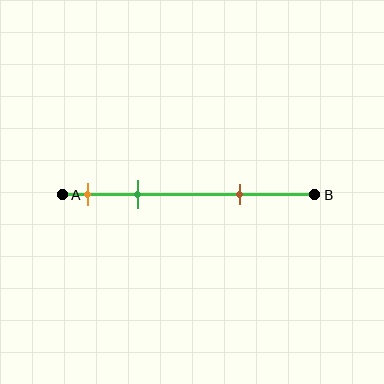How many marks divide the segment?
There are 3 marks dividing the segment.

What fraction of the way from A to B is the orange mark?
The orange mark is approximately 10% (0.1) of the way from A to B.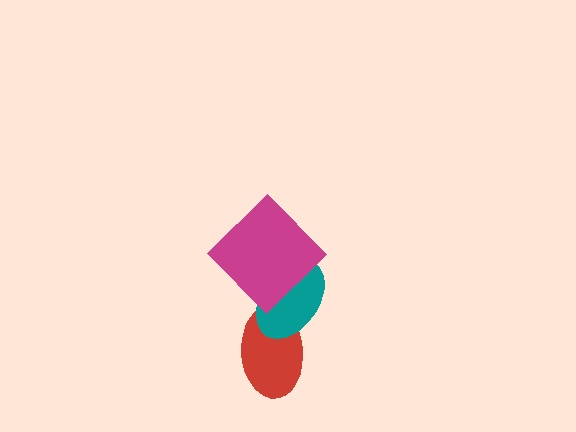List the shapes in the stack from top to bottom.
From top to bottom: the magenta diamond, the teal ellipse, the red ellipse.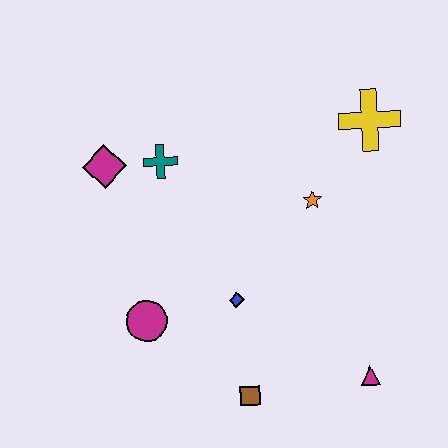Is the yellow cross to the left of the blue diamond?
No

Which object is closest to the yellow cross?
The orange star is closest to the yellow cross.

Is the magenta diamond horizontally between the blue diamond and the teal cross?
No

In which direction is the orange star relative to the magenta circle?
The orange star is to the right of the magenta circle.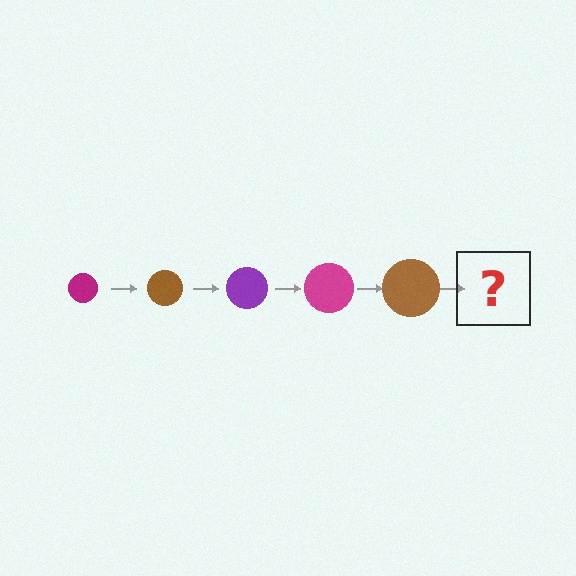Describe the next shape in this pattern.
It should be a purple circle, larger than the previous one.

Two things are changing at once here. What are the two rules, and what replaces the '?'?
The two rules are that the circle grows larger each step and the color cycles through magenta, brown, and purple. The '?' should be a purple circle, larger than the previous one.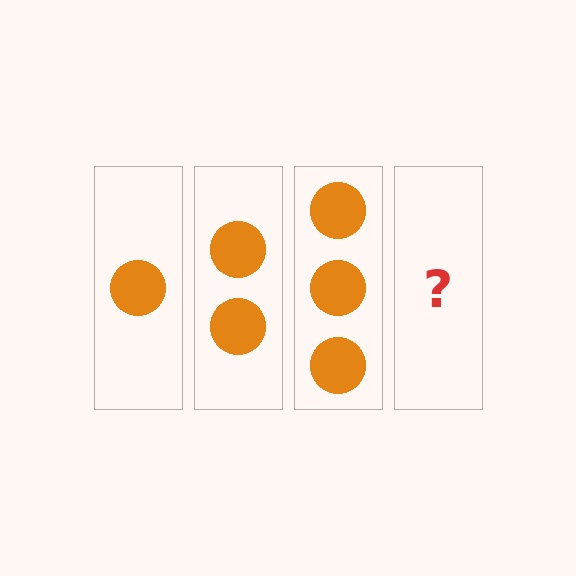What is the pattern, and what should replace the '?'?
The pattern is that each step adds one more circle. The '?' should be 4 circles.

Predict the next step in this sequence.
The next step is 4 circles.